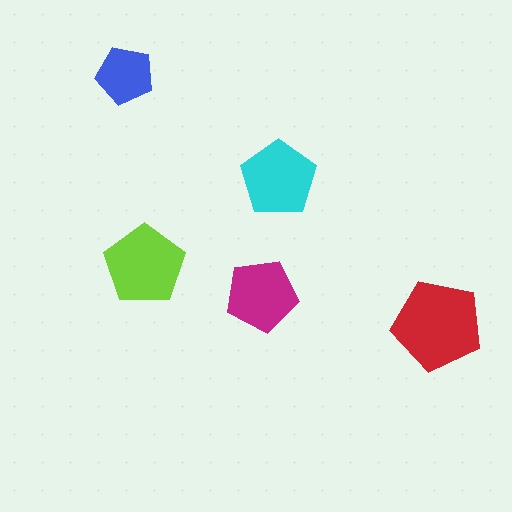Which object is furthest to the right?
The red pentagon is rightmost.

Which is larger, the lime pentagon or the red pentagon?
The red one.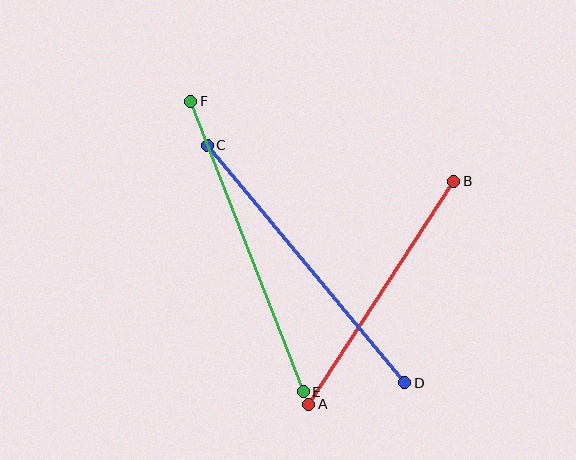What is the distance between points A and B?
The distance is approximately 266 pixels.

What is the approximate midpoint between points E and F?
The midpoint is at approximately (247, 247) pixels.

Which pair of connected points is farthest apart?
Points E and F are farthest apart.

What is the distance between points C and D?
The distance is approximately 309 pixels.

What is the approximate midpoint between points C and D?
The midpoint is at approximately (306, 264) pixels.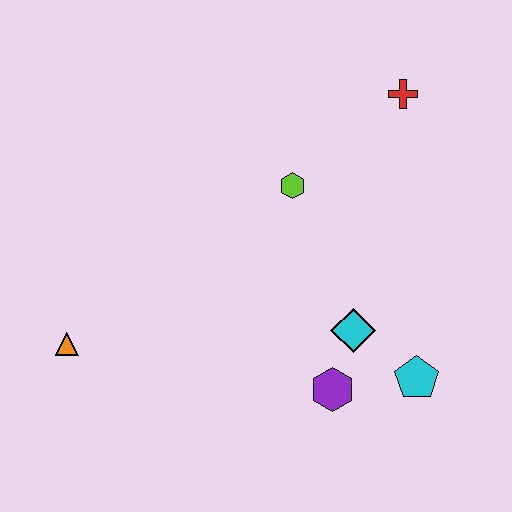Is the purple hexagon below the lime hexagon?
Yes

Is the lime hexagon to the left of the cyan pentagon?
Yes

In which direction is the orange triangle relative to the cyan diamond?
The orange triangle is to the left of the cyan diamond.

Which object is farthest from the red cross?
The orange triangle is farthest from the red cross.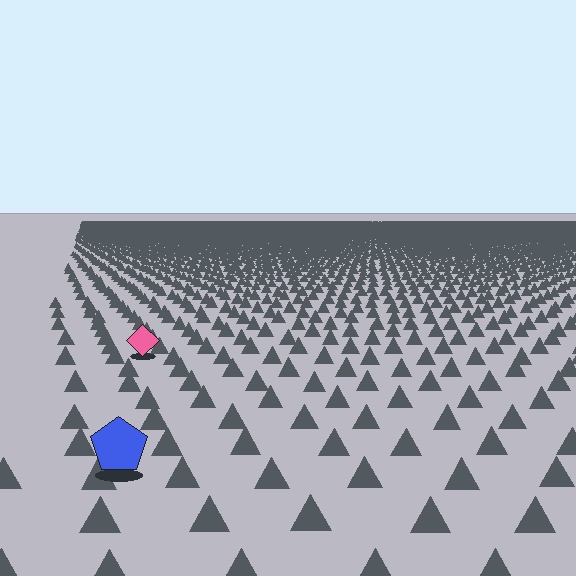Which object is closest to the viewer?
The blue pentagon is closest. The texture marks near it are larger and more spread out.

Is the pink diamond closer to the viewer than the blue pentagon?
No. The blue pentagon is closer — you can tell from the texture gradient: the ground texture is coarser near it.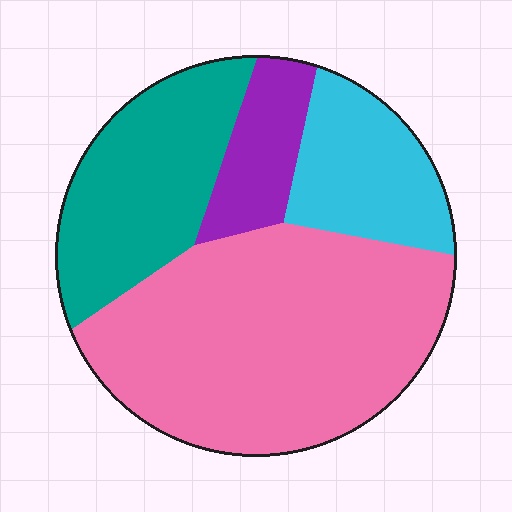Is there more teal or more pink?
Pink.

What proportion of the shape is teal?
Teal covers 24% of the shape.